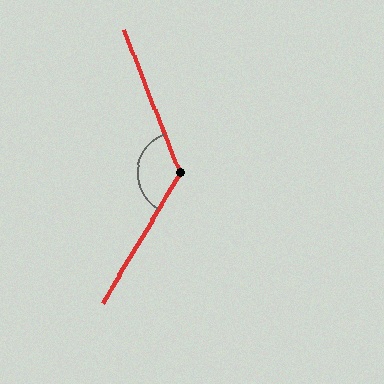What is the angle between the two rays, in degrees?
Approximately 128 degrees.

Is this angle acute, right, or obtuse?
It is obtuse.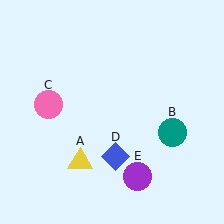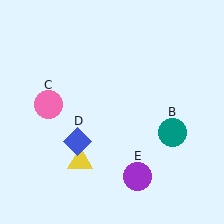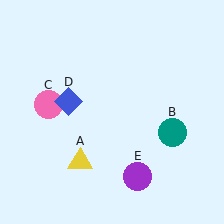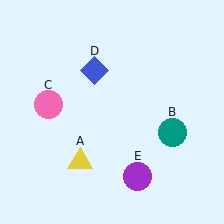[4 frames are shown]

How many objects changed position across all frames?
1 object changed position: blue diamond (object D).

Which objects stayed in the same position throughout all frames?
Yellow triangle (object A) and teal circle (object B) and pink circle (object C) and purple circle (object E) remained stationary.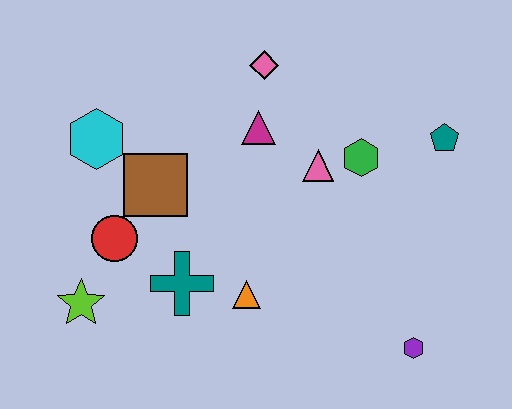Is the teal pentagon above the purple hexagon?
Yes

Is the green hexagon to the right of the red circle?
Yes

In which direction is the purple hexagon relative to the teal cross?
The purple hexagon is to the right of the teal cross.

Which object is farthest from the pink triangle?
The lime star is farthest from the pink triangle.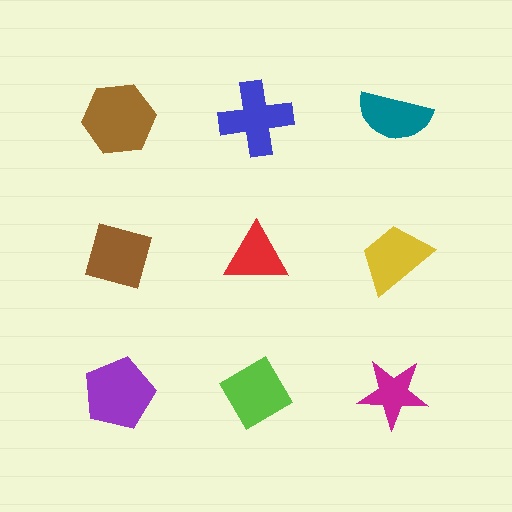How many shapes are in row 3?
3 shapes.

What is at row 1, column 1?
A brown hexagon.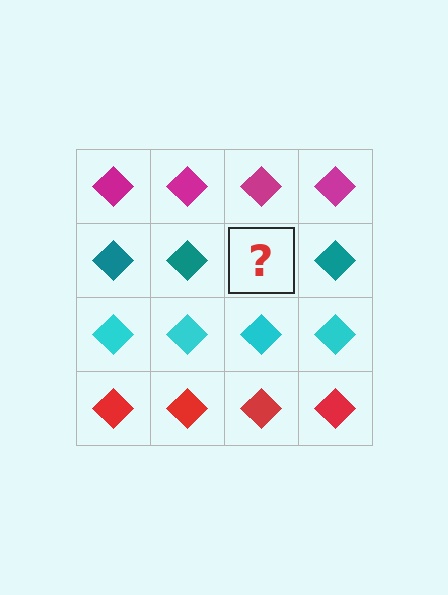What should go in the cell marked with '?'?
The missing cell should contain a teal diamond.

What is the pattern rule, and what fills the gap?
The rule is that each row has a consistent color. The gap should be filled with a teal diamond.